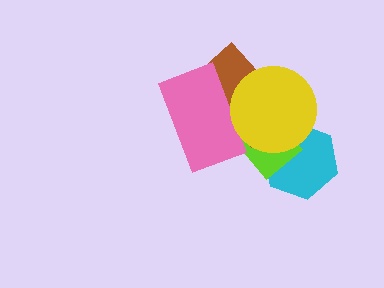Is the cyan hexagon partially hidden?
Yes, it is partially covered by another shape.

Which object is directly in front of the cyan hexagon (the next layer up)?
The lime diamond is directly in front of the cyan hexagon.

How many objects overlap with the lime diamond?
3 objects overlap with the lime diamond.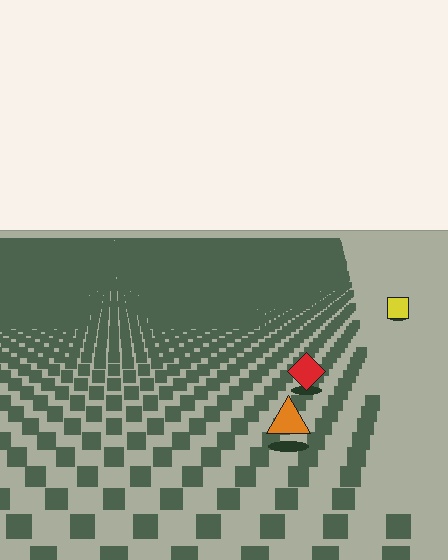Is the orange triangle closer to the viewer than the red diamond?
Yes. The orange triangle is closer — you can tell from the texture gradient: the ground texture is coarser near it.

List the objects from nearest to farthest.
From nearest to farthest: the orange triangle, the red diamond, the yellow square.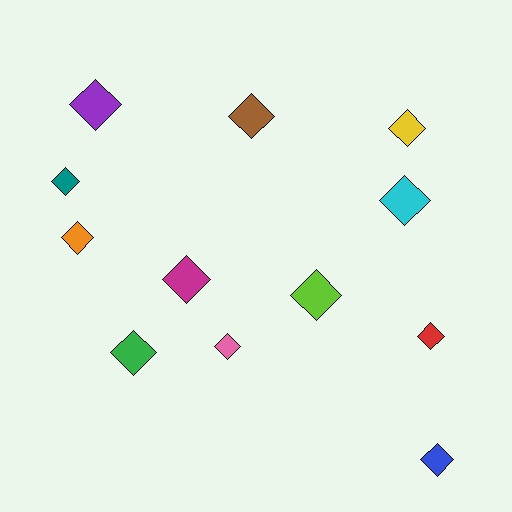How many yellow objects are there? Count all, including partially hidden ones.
There is 1 yellow object.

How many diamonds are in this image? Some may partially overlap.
There are 12 diamonds.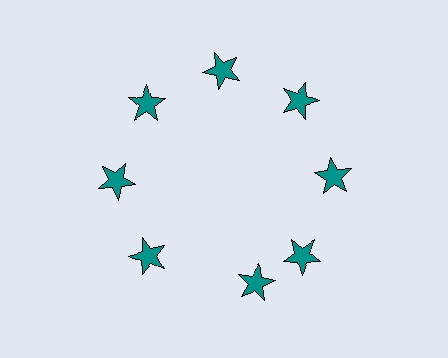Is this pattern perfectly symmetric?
No. The 8 teal stars are arranged in a ring, but one element near the 6 o'clock position is rotated out of alignment along the ring, breaking the 8-fold rotational symmetry.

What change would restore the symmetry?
The symmetry would be restored by rotating it back into even spacing with its neighbors so that all 8 stars sit at equal angles and equal distance from the center.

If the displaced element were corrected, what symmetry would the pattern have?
It would have 8-fold rotational symmetry — the pattern would map onto itself every 45 degrees.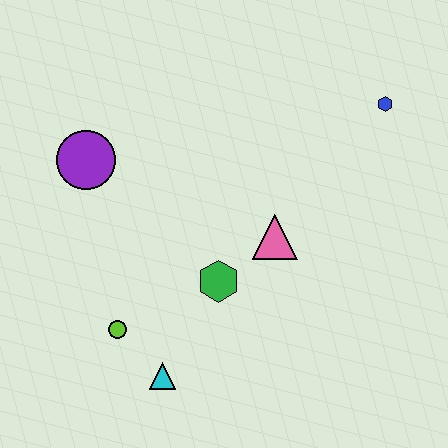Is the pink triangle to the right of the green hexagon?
Yes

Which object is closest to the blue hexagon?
The pink triangle is closest to the blue hexagon.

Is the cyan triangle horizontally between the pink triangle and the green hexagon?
No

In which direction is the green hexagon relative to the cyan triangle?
The green hexagon is above the cyan triangle.